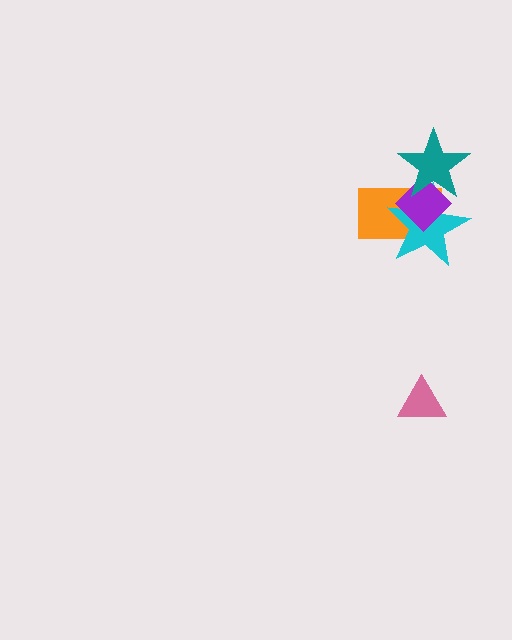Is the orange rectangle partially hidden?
Yes, it is partially covered by another shape.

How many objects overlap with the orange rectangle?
3 objects overlap with the orange rectangle.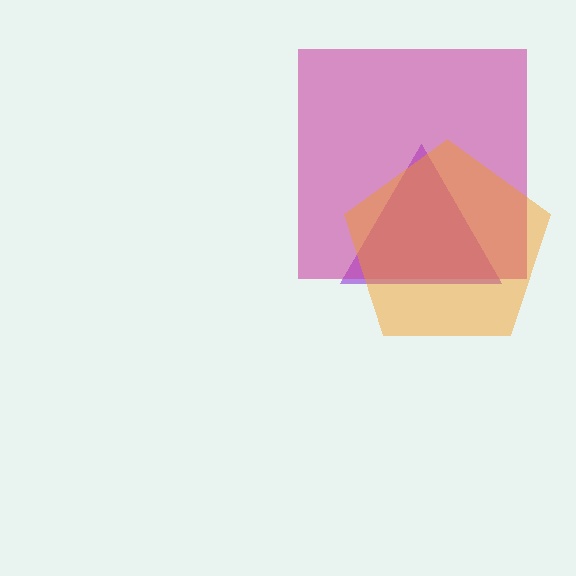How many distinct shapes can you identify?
There are 3 distinct shapes: a purple triangle, a magenta square, an orange pentagon.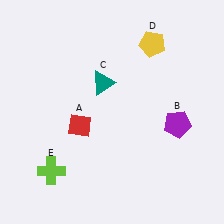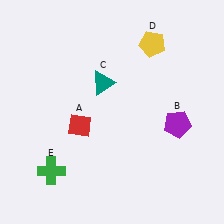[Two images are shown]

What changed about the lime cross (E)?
In Image 1, E is lime. In Image 2, it changed to green.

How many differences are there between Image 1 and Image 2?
There is 1 difference between the two images.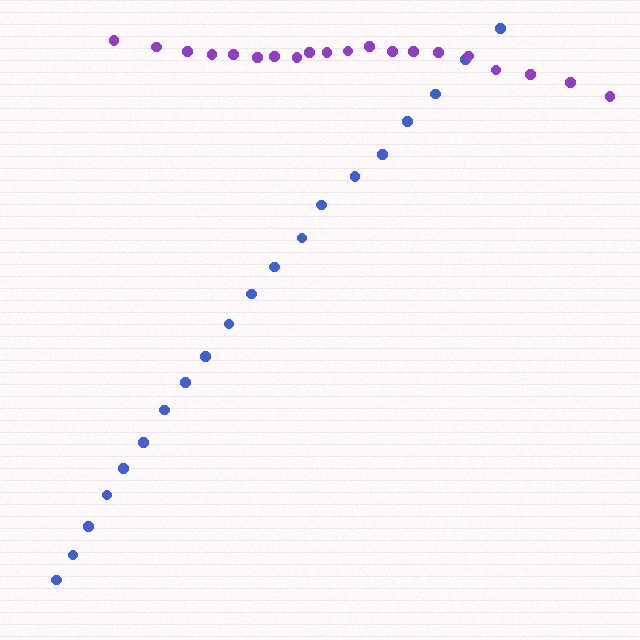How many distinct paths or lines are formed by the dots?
There are 2 distinct paths.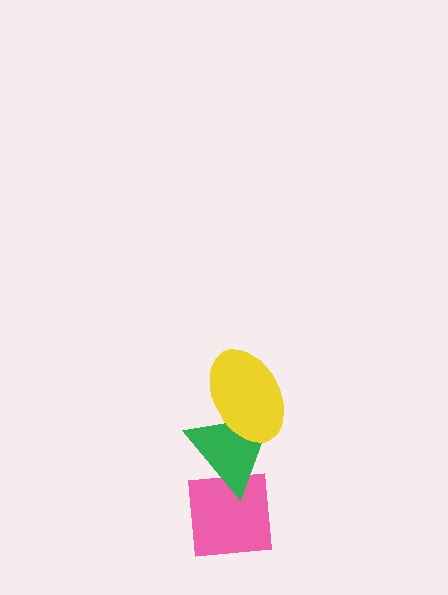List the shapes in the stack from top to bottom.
From top to bottom: the yellow ellipse, the green triangle, the pink square.